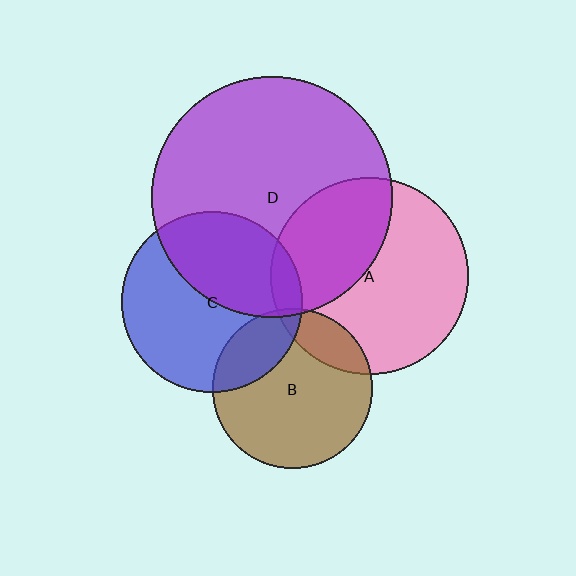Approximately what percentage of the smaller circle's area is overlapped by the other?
Approximately 40%.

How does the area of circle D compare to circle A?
Approximately 1.5 times.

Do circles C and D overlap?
Yes.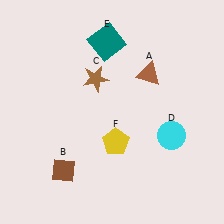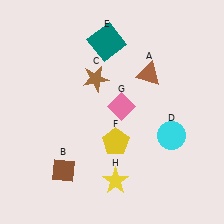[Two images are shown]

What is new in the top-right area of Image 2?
A pink diamond (G) was added in the top-right area of Image 2.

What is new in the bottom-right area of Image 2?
A yellow star (H) was added in the bottom-right area of Image 2.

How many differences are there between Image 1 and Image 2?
There are 2 differences between the two images.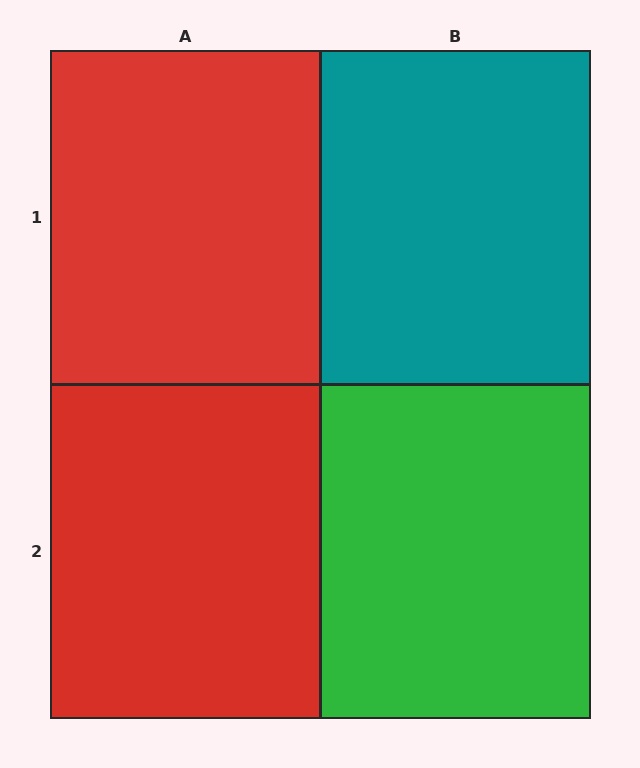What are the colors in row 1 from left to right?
Red, teal.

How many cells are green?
1 cell is green.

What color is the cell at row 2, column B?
Green.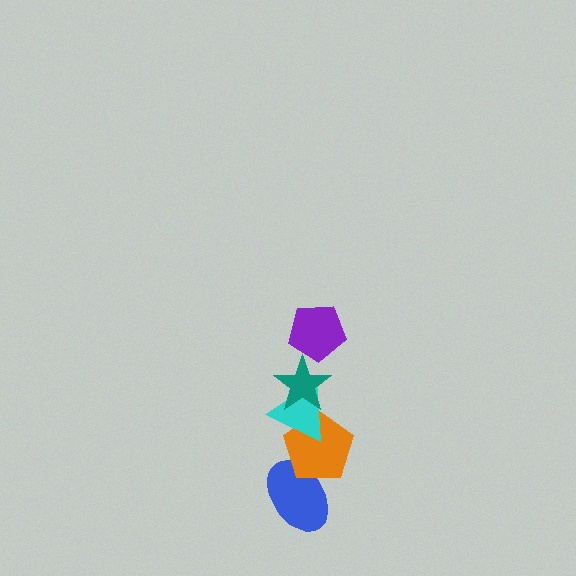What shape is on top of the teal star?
The purple pentagon is on top of the teal star.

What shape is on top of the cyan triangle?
The teal star is on top of the cyan triangle.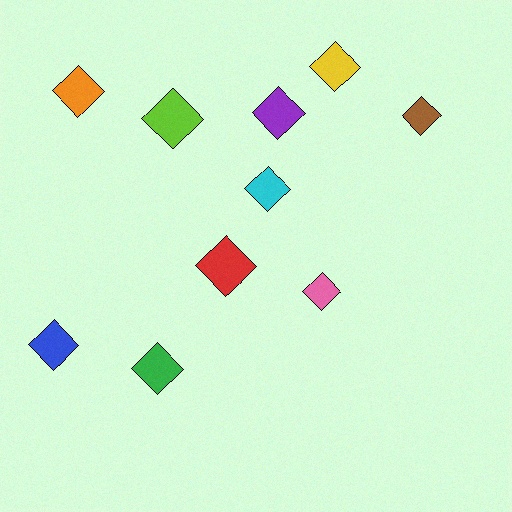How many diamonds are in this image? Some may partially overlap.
There are 10 diamonds.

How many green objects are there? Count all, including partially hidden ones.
There is 1 green object.